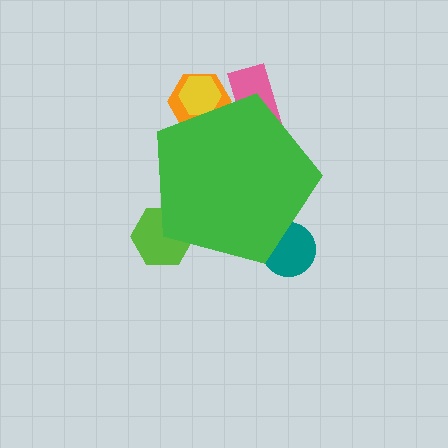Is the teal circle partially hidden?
Yes, the teal circle is partially hidden behind the green pentagon.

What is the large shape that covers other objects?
A green pentagon.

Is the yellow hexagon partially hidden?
Yes, the yellow hexagon is partially hidden behind the green pentagon.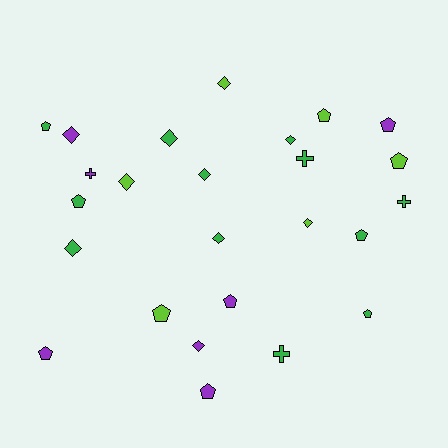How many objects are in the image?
There are 25 objects.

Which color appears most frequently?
Green, with 12 objects.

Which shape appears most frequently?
Pentagon, with 11 objects.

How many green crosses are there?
There are 3 green crosses.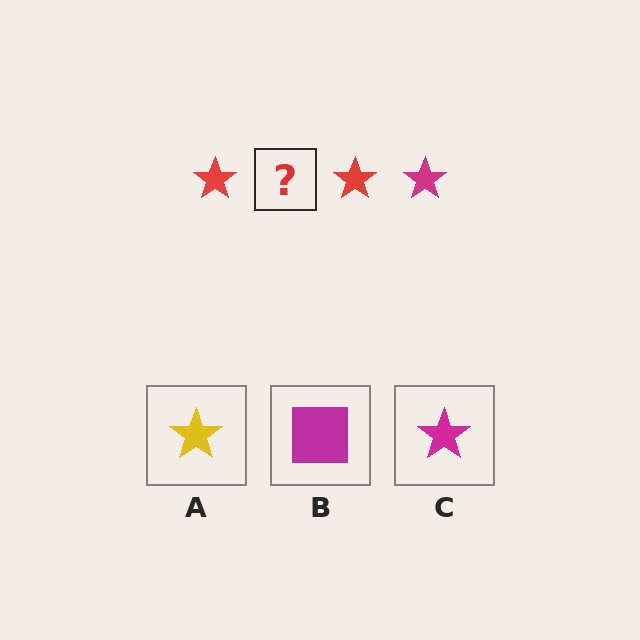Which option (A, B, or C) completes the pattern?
C.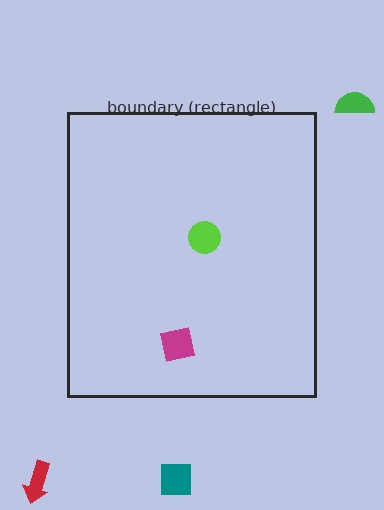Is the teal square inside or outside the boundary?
Outside.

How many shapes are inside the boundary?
2 inside, 3 outside.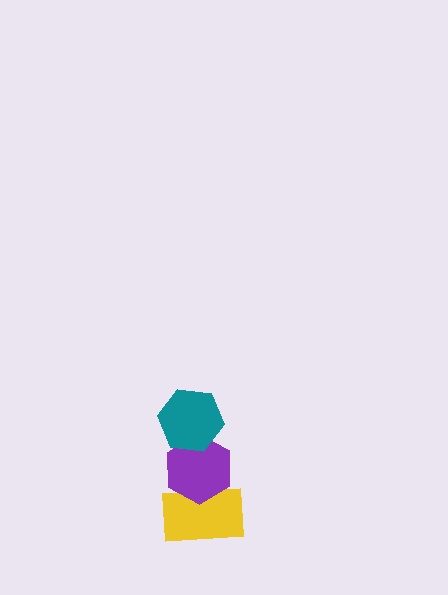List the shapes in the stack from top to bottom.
From top to bottom: the teal hexagon, the purple hexagon, the yellow rectangle.